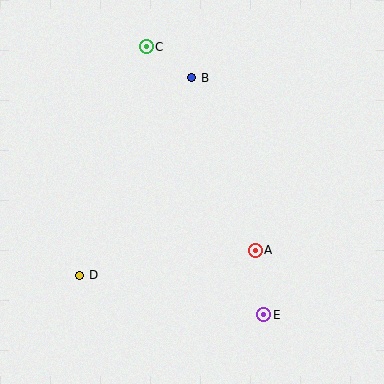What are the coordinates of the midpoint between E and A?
The midpoint between E and A is at (260, 283).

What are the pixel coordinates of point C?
Point C is at (146, 47).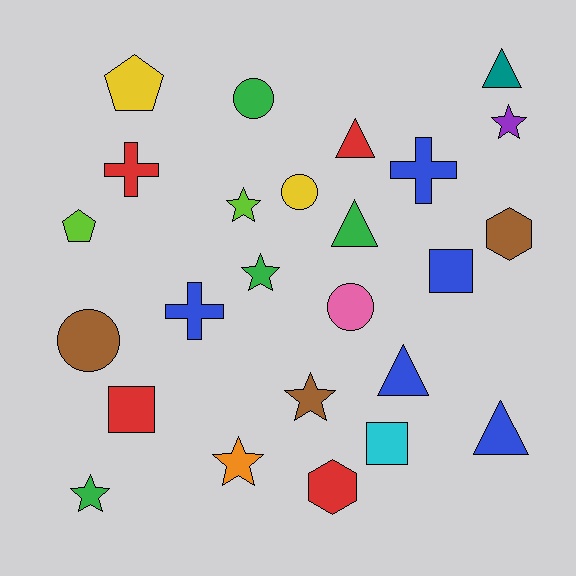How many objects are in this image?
There are 25 objects.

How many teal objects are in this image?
There is 1 teal object.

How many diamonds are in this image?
There are no diamonds.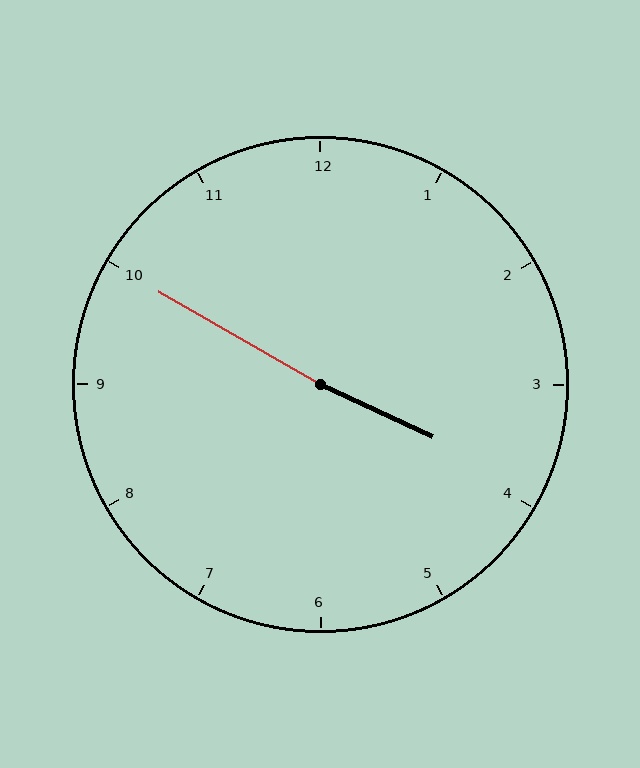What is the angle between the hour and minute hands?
Approximately 175 degrees.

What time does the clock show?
3:50.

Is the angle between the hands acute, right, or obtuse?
It is obtuse.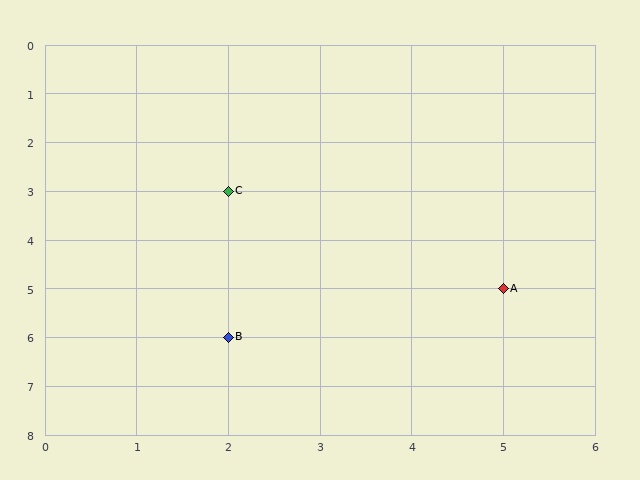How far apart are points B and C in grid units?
Points B and C are 3 rows apart.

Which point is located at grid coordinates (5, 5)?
Point A is at (5, 5).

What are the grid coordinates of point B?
Point B is at grid coordinates (2, 6).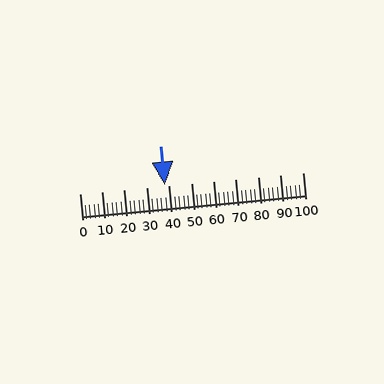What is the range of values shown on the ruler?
The ruler shows values from 0 to 100.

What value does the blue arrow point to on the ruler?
The blue arrow points to approximately 38.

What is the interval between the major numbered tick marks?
The major tick marks are spaced 10 units apart.